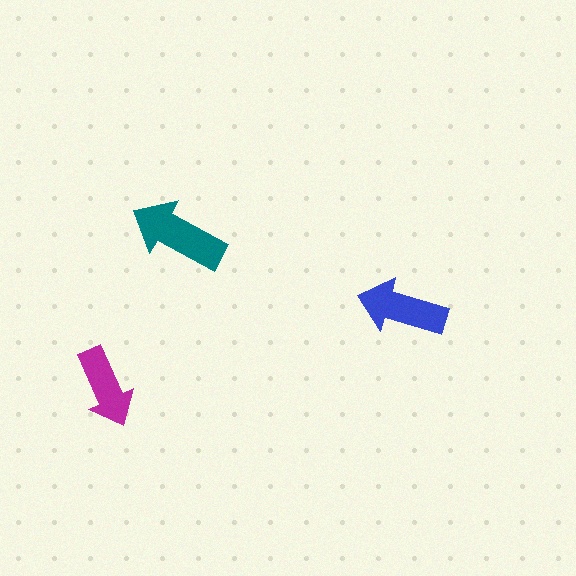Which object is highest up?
The teal arrow is topmost.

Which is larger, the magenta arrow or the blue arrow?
The blue one.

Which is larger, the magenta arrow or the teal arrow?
The teal one.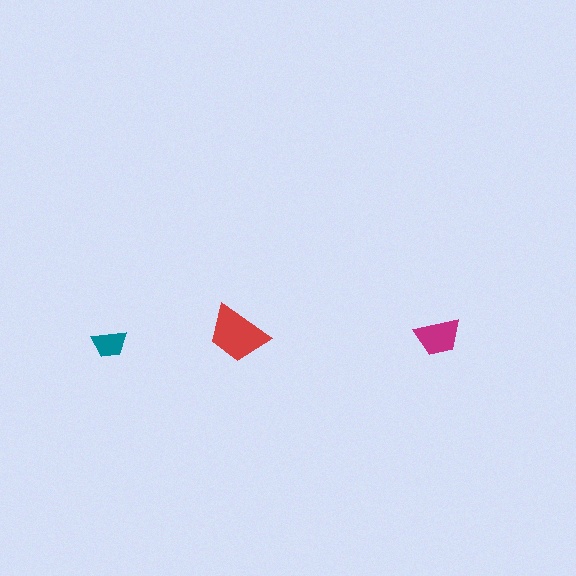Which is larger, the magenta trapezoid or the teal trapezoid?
The magenta one.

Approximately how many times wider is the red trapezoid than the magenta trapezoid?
About 1.5 times wider.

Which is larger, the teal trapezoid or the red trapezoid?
The red one.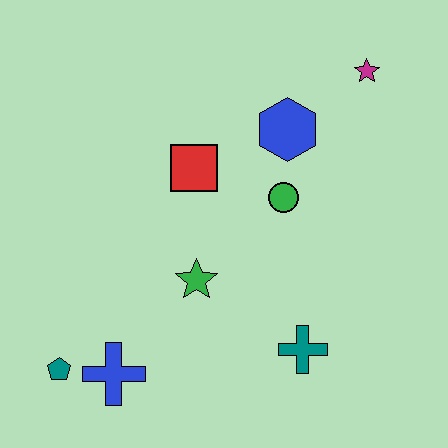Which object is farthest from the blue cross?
The magenta star is farthest from the blue cross.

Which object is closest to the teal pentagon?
The blue cross is closest to the teal pentagon.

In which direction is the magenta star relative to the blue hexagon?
The magenta star is to the right of the blue hexagon.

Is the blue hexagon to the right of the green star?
Yes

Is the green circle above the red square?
No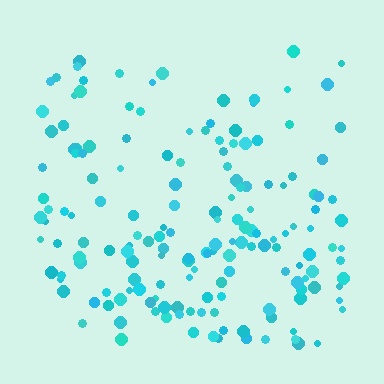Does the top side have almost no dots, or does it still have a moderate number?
Still a moderate number, just noticeably fewer than the bottom.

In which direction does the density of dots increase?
From top to bottom, with the bottom side densest.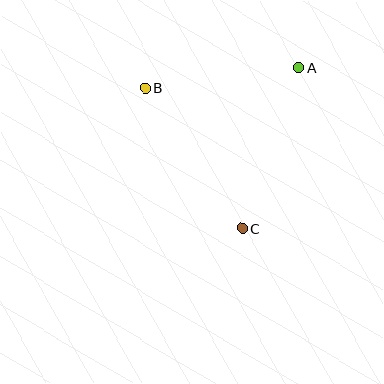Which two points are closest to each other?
Points A and B are closest to each other.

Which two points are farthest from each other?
Points B and C are farthest from each other.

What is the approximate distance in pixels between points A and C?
The distance between A and C is approximately 170 pixels.